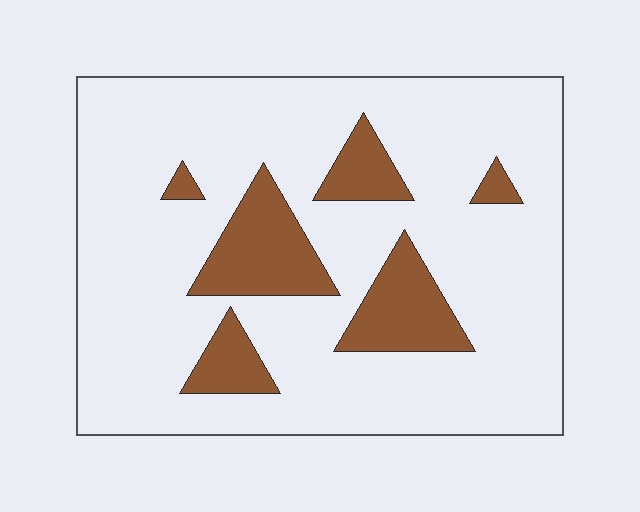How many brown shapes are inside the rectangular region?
6.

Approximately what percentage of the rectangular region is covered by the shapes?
Approximately 20%.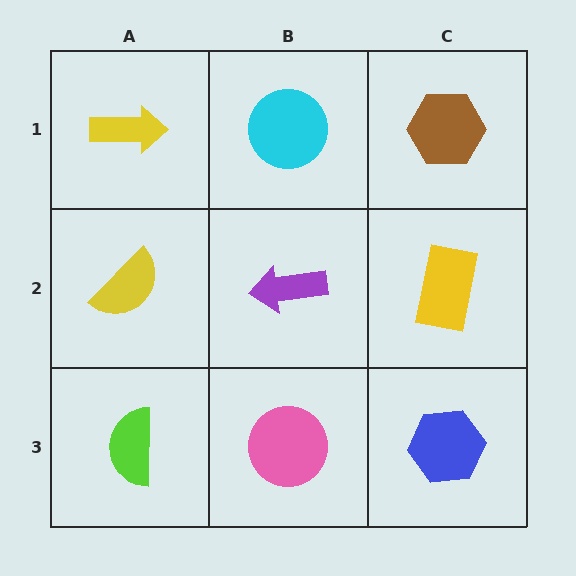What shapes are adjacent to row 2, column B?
A cyan circle (row 1, column B), a pink circle (row 3, column B), a yellow semicircle (row 2, column A), a yellow rectangle (row 2, column C).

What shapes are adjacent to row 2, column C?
A brown hexagon (row 1, column C), a blue hexagon (row 3, column C), a purple arrow (row 2, column B).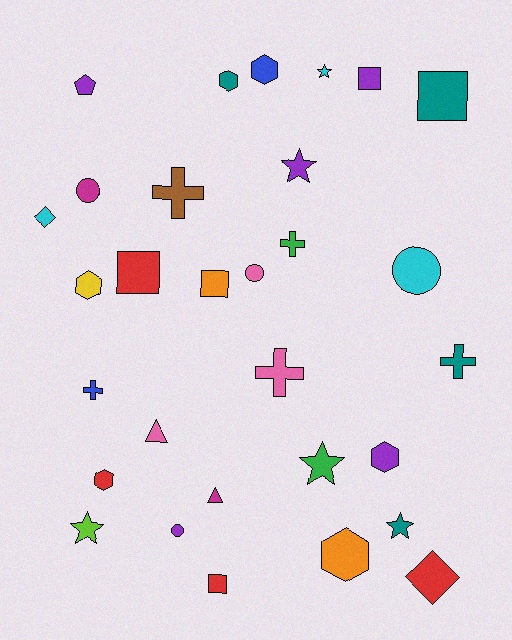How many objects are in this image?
There are 30 objects.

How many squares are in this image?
There are 5 squares.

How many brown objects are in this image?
There is 1 brown object.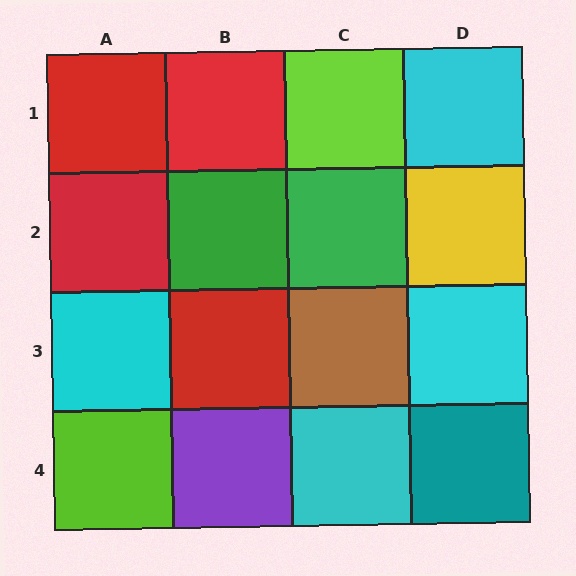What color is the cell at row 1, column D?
Cyan.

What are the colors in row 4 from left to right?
Lime, purple, cyan, teal.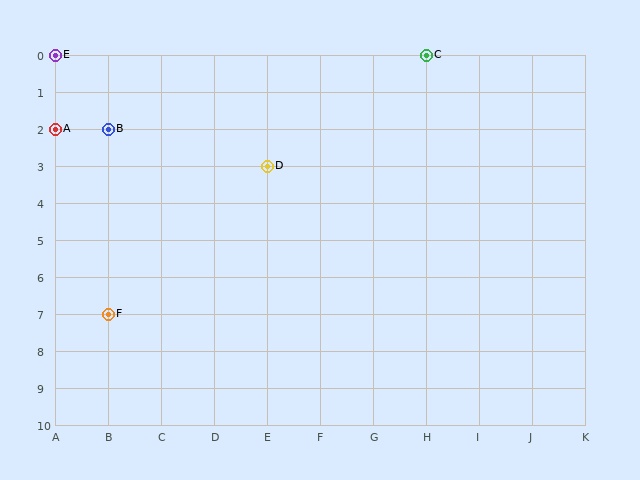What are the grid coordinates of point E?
Point E is at grid coordinates (A, 0).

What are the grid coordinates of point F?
Point F is at grid coordinates (B, 7).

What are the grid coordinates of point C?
Point C is at grid coordinates (H, 0).